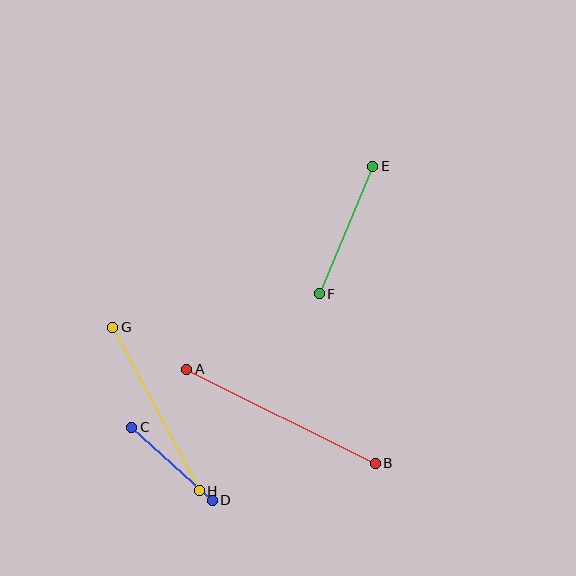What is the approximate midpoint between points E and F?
The midpoint is at approximately (346, 230) pixels.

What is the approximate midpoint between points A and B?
The midpoint is at approximately (281, 416) pixels.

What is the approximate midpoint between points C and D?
The midpoint is at approximately (172, 464) pixels.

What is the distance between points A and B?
The distance is approximately 211 pixels.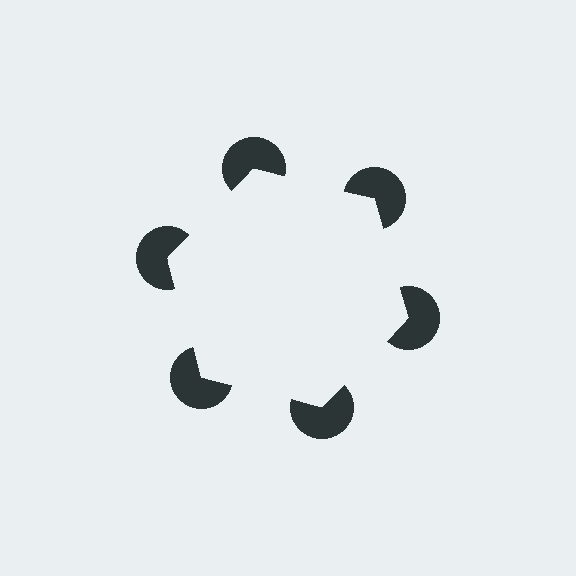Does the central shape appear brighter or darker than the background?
It typically appears slightly brighter than the background, even though no actual brightness change is drawn.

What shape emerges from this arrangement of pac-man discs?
An illusory hexagon — its edges are inferred from the aligned wedge cuts in the pac-man discs, not physically drawn.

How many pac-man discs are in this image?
There are 6 — one at each vertex of the illusory hexagon.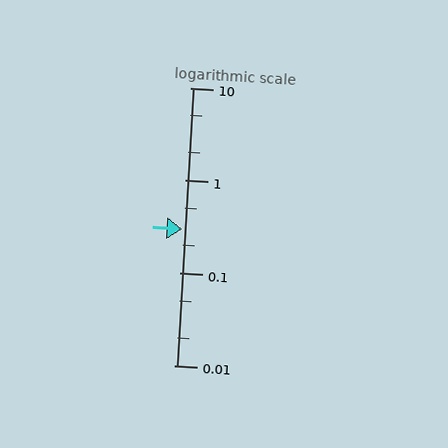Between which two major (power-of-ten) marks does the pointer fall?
The pointer is between 0.1 and 1.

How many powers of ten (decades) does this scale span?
The scale spans 3 decades, from 0.01 to 10.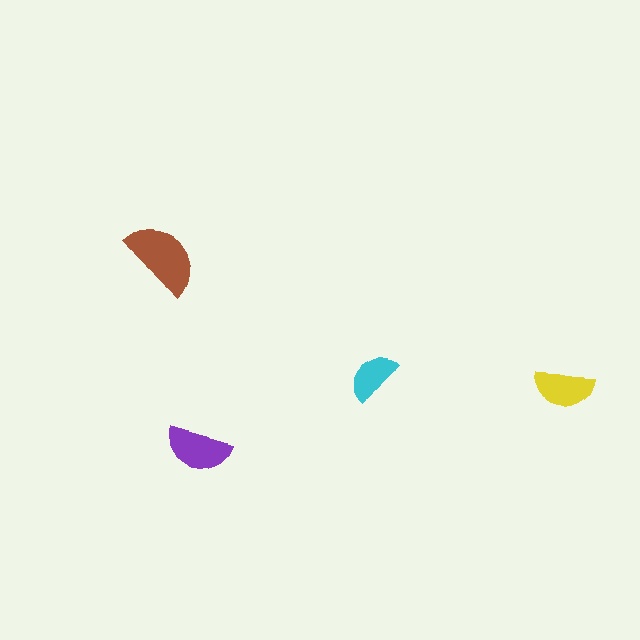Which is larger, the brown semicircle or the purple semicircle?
The brown one.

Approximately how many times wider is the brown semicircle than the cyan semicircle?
About 1.5 times wider.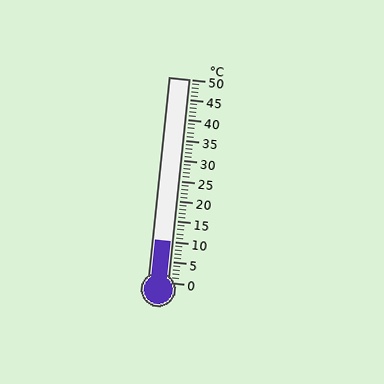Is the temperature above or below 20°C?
The temperature is below 20°C.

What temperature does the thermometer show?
The thermometer shows approximately 10°C.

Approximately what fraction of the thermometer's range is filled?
The thermometer is filled to approximately 20% of its range.